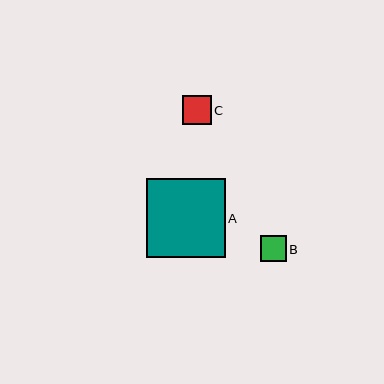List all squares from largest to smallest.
From largest to smallest: A, C, B.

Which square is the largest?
Square A is the largest with a size of approximately 79 pixels.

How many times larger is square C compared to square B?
Square C is approximately 1.1 times the size of square B.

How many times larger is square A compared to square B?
Square A is approximately 3.0 times the size of square B.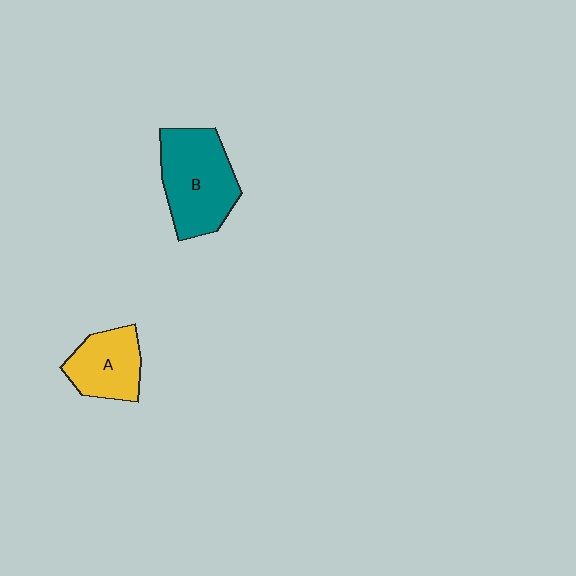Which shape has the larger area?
Shape B (teal).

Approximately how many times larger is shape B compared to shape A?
Approximately 1.5 times.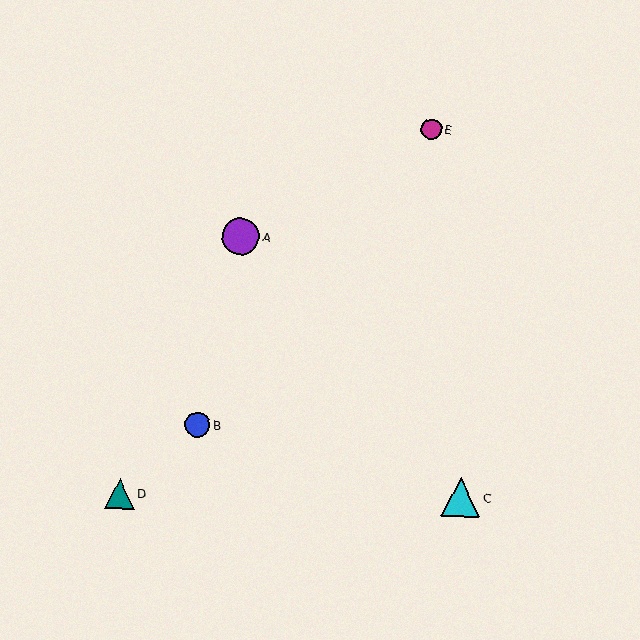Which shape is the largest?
The cyan triangle (labeled C) is the largest.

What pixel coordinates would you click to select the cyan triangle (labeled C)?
Click at (461, 497) to select the cyan triangle C.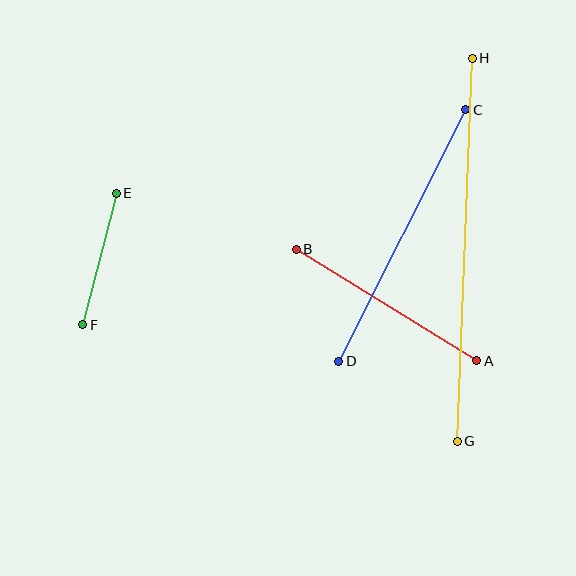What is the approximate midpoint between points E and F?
The midpoint is at approximately (99, 259) pixels.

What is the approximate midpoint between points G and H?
The midpoint is at approximately (465, 250) pixels.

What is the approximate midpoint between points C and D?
The midpoint is at approximately (402, 236) pixels.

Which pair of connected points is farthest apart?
Points G and H are farthest apart.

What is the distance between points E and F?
The distance is approximately 136 pixels.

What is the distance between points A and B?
The distance is approximately 212 pixels.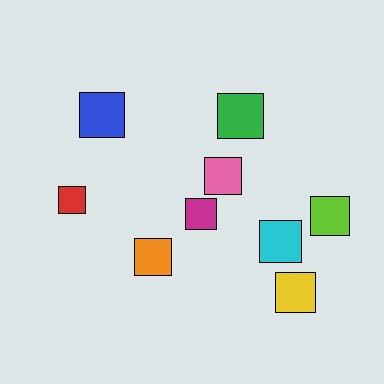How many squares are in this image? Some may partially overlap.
There are 9 squares.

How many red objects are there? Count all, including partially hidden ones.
There is 1 red object.